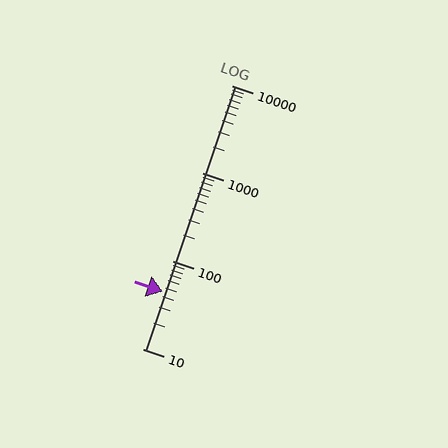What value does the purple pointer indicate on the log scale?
The pointer indicates approximately 45.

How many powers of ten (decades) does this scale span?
The scale spans 3 decades, from 10 to 10000.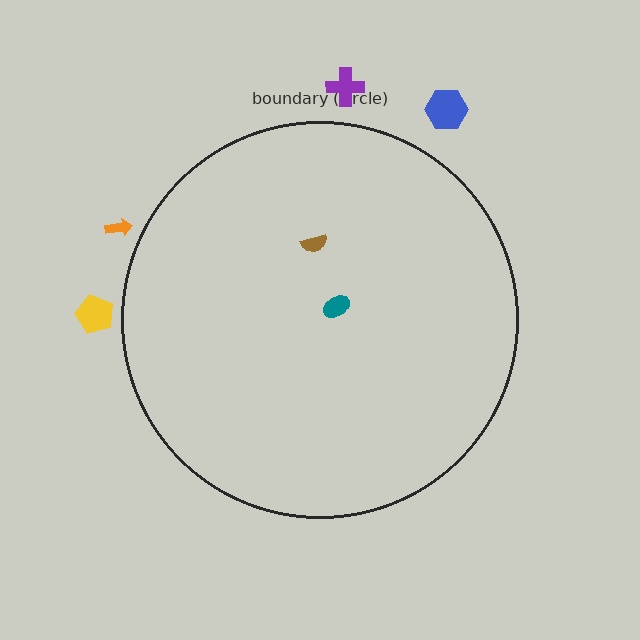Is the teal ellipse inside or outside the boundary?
Inside.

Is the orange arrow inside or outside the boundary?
Outside.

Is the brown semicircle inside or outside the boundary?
Inside.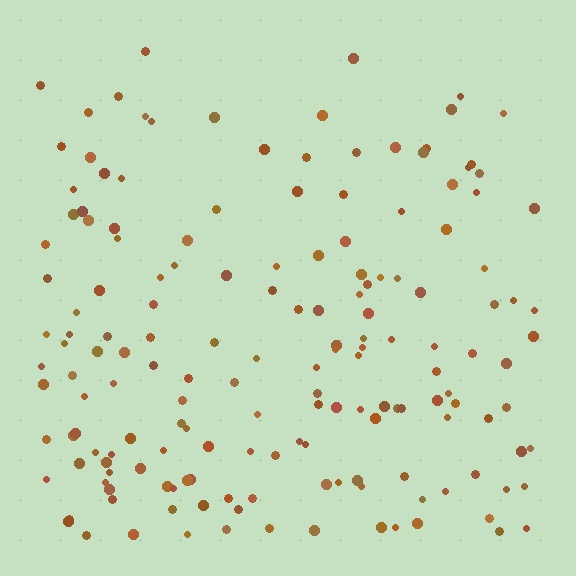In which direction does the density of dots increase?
From top to bottom, with the bottom side densest.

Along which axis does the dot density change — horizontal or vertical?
Vertical.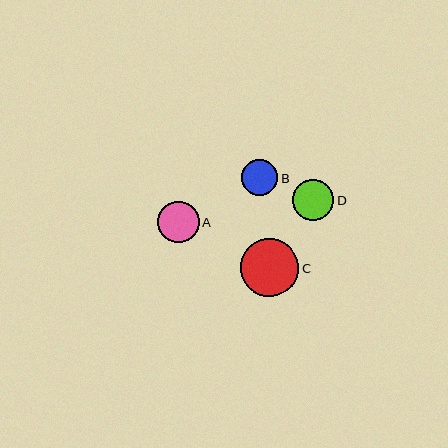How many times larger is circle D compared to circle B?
Circle D is approximately 1.1 times the size of circle B.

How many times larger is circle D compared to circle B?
Circle D is approximately 1.1 times the size of circle B.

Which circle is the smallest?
Circle B is the smallest with a size of approximately 36 pixels.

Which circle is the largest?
Circle C is the largest with a size of approximately 59 pixels.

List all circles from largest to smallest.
From largest to smallest: C, A, D, B.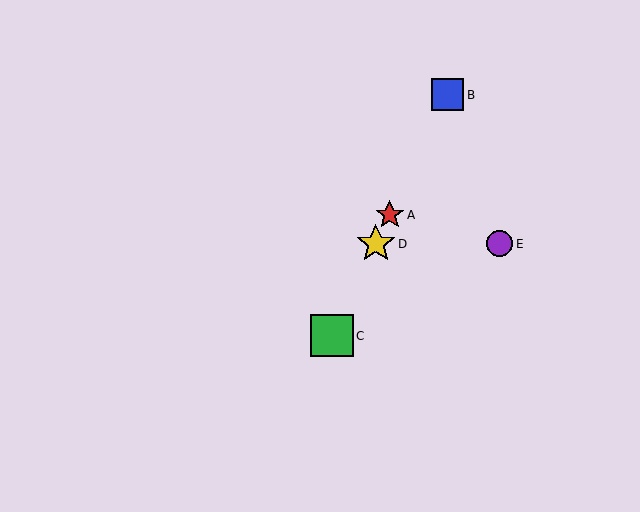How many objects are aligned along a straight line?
4 objects (A, B, C, D) are aligned along a straight line.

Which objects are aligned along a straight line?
Objects A, B, C, D are aligned along a straight line.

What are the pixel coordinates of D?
Object D is at (376, 244).